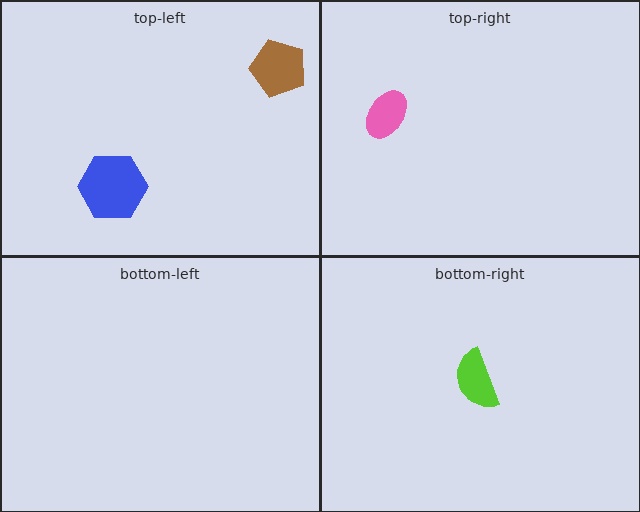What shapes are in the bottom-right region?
The lime semicircle.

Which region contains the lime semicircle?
The bottom-right region.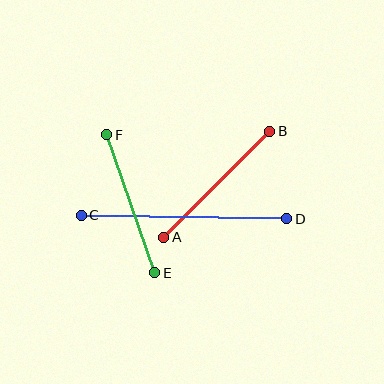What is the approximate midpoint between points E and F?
The midpoint is at approximately (131, 204) pixels.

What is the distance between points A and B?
The distance is approximately 150 pixels.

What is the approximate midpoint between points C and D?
The midpoint is at approximately (184, 217) pixels.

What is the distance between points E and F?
The distance is approximately 146 pixels.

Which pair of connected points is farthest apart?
Points C and D are farthest apart.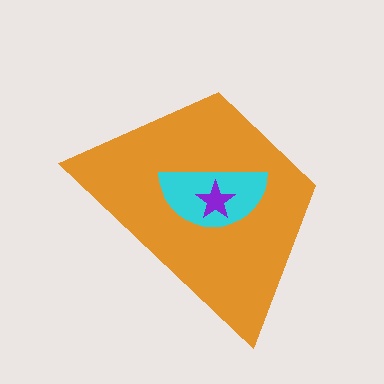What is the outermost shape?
The orange trapezoid.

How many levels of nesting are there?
3.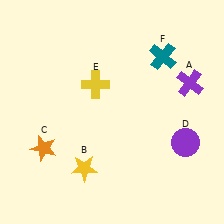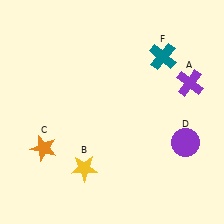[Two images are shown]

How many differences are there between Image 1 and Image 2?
There is 1 difference between the two images.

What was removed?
The yellow cross (E) was removed in Image 2.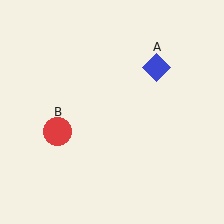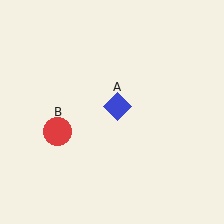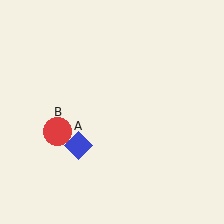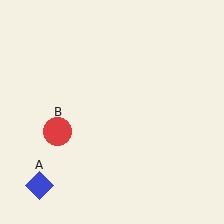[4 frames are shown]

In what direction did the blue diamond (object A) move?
The blue diamond (object A) moved down and to the left.